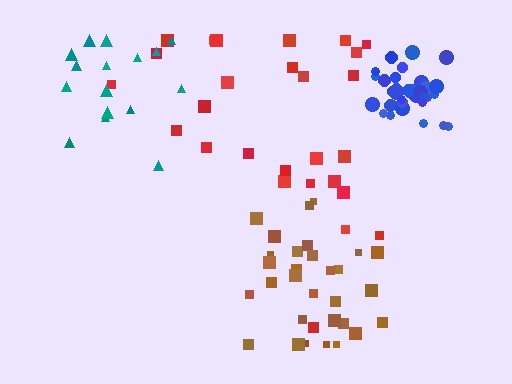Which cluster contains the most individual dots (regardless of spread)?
Blue (34).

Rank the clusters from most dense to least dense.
blue, brown, teal, red.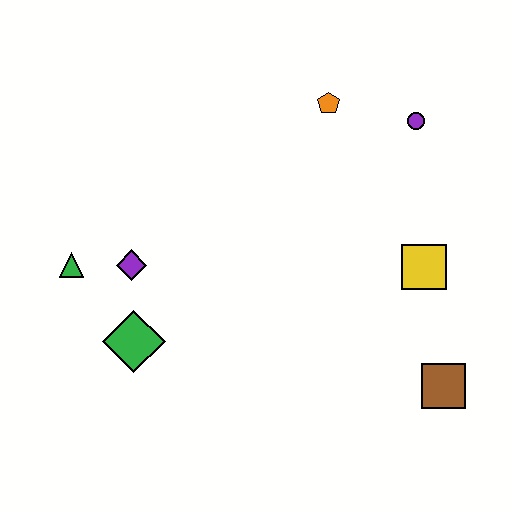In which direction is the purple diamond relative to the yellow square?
The purple diamond is to the left of the yellow square.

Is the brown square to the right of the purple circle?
Yes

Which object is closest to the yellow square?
The brown square is closest to the yellow square.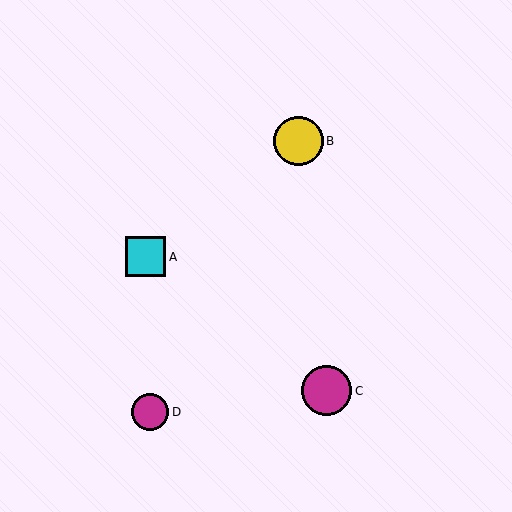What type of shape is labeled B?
Shape B is a yellow circle.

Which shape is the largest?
The magenta circle (labeled C) is the largest.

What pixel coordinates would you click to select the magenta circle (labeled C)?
Click at (327, 391) to select the magenta circle C.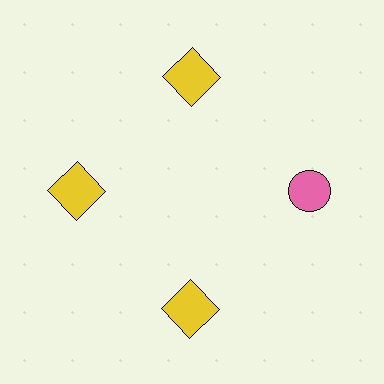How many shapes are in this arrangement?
There are 4 shapes arranged in a ring pattern.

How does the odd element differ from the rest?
It differs in both color (pink instead of yellow) and shape (circle instead of square).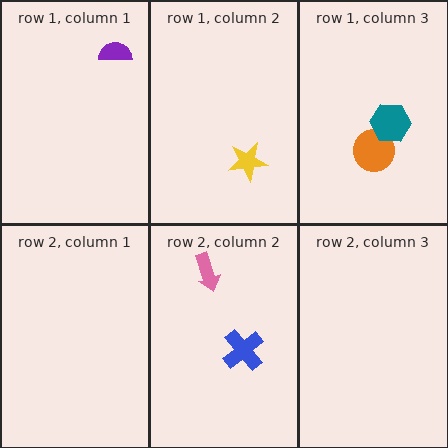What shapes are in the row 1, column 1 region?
The purple semicircle.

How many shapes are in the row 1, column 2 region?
1.